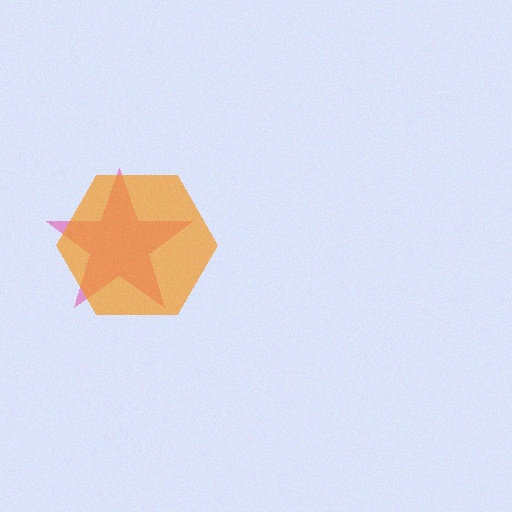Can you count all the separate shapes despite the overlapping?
Yes, there are 2 separate shapes.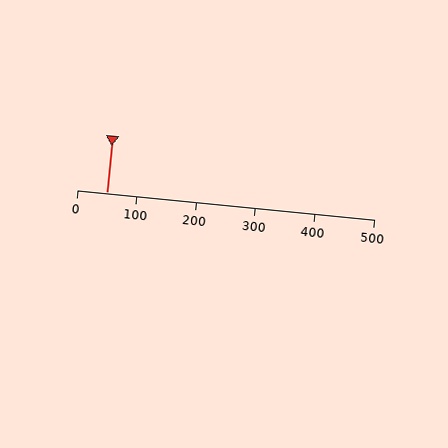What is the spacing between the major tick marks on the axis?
The major ticks are spaced 100 apart.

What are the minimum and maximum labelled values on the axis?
The axis runs from 0 to 500.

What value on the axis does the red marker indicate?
The marker indicates approximately 50.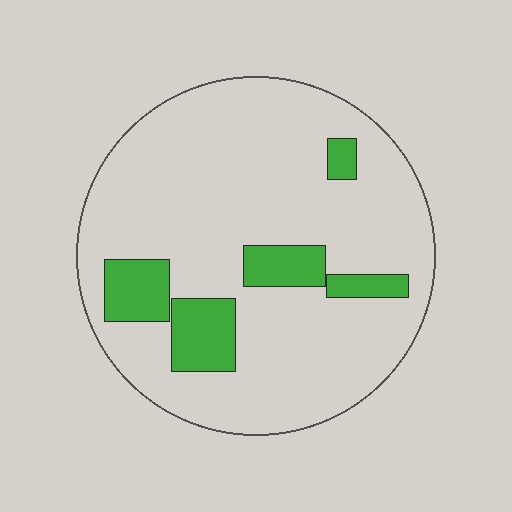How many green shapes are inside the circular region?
5.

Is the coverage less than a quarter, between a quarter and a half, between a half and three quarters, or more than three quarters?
Less than a quarter.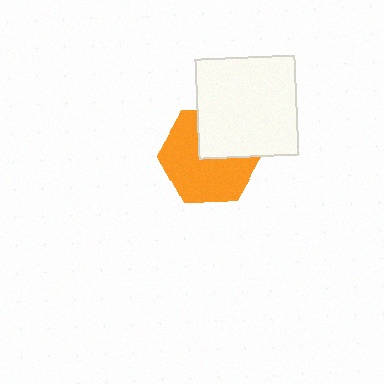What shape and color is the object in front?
The object in front is a white square.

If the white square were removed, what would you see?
You would see the complete orange hexagon.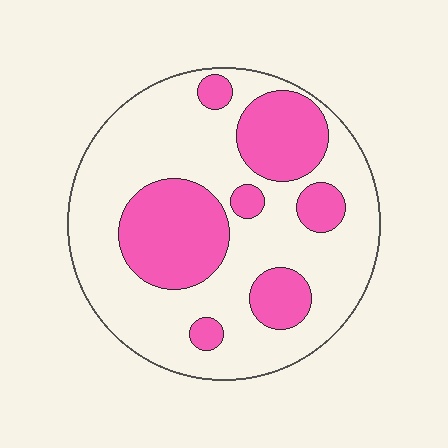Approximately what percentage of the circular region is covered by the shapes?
Approximately 30%.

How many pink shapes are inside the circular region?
7.